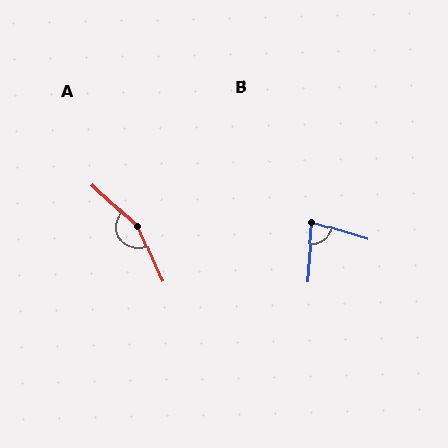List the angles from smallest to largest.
B (77°), A (158°).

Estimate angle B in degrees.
Approximately 77 degrees.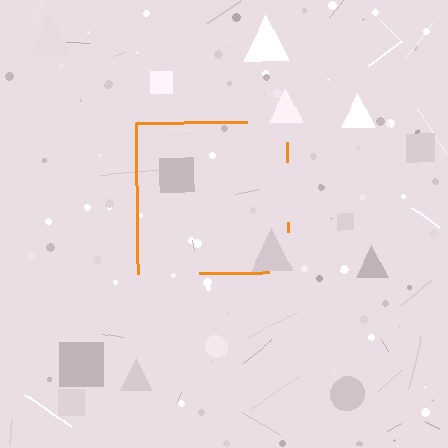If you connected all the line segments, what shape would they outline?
They would outline a square.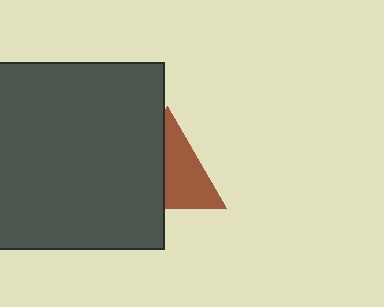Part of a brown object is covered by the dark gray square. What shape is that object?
It is a triangle.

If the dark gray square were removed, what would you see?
You would see the complete brown triangle.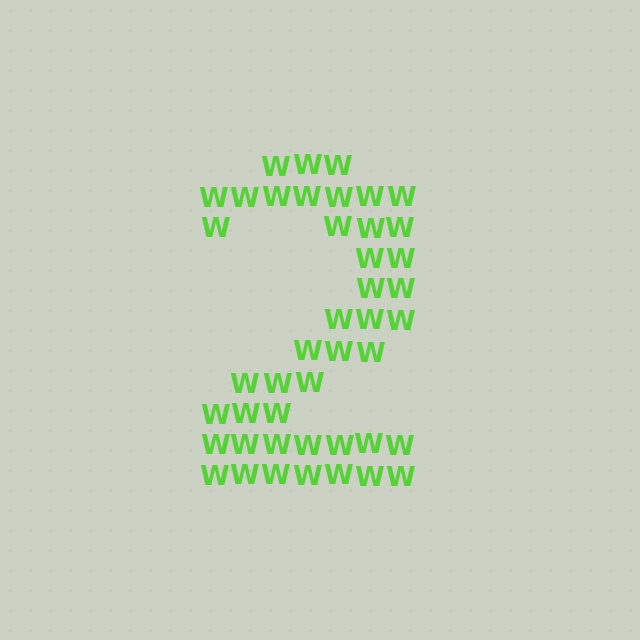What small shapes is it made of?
It is made of small letter W's.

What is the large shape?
The large shape is the digit 2.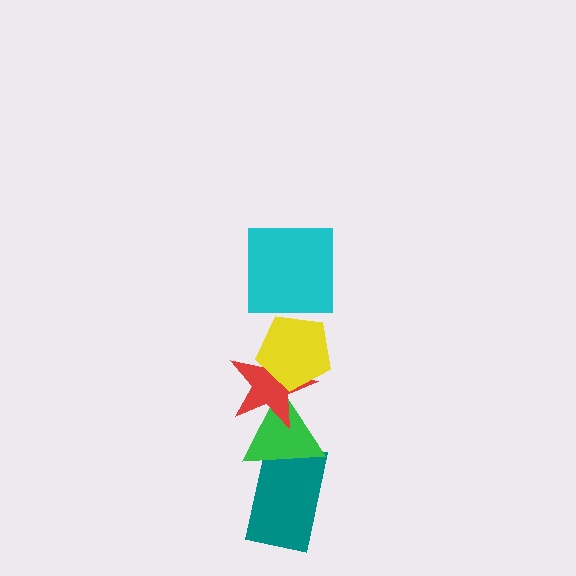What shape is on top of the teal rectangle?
The green triangle is on top of the teal rectangle.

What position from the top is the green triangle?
The green triangle is 4th from the top.